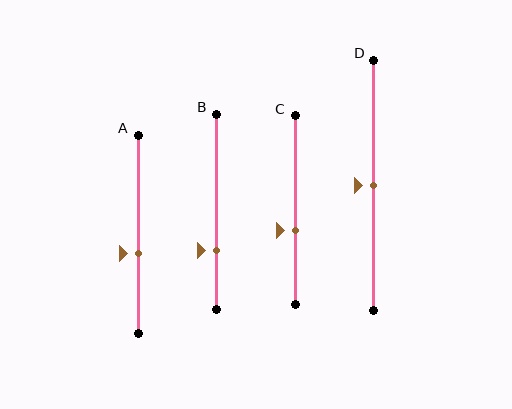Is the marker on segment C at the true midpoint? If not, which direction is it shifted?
No, the marker on segment C is shifted downward by about 11% of the segment length.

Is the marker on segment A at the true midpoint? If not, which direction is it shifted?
No, the marker on segment A is shifted downward by about 10% of the segment length.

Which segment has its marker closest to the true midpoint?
Segment D has its marker closest to the true midpoint.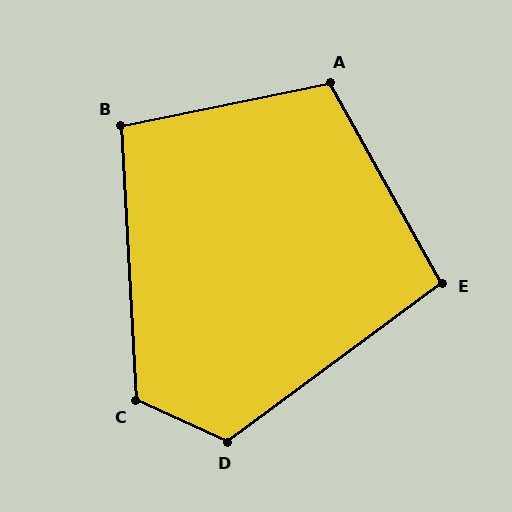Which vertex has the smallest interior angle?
E, at approximately 97 degrees.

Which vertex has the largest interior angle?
D, at approximately 119 degrees.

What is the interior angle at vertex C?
Approximately 117 degrees (obtuse).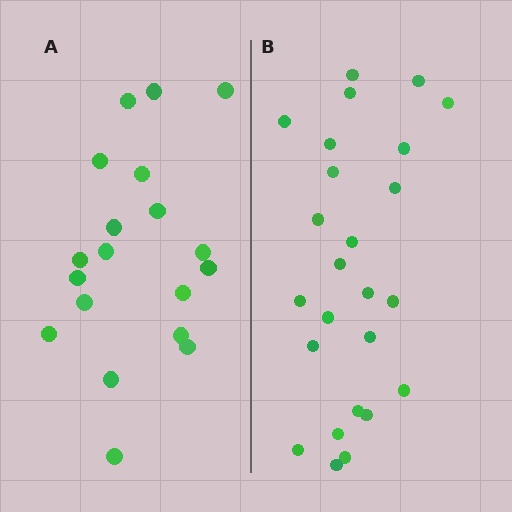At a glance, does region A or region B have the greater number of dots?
Region B (the right region) has more dots.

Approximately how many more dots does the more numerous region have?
Region B has about 6 more dots than region A.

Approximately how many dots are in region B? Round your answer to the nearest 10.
About 20 dots. (The exact count is 25, which rounds to 20.)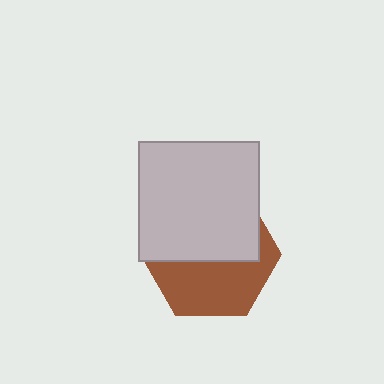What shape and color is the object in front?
The object in front is a light gray square.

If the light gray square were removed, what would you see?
You would see the complete brown hexagon.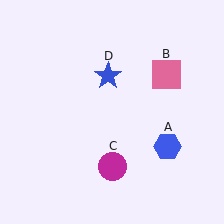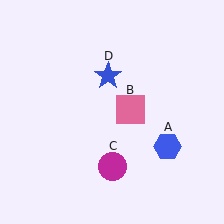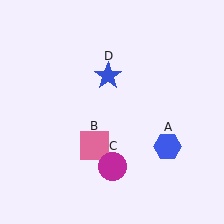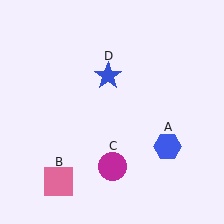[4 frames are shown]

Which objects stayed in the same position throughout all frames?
Blue hexagon (object A) and magenta circle (object C) and blue star (object D) remained stationary.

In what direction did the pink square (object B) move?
The pink square (object B) moved down and to the left.